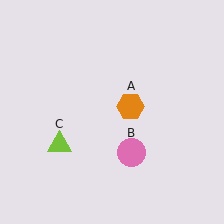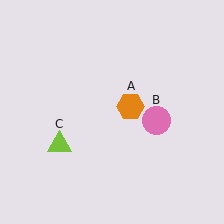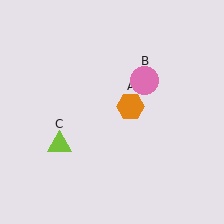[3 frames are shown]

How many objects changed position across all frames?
1 object changed position: pink circle (object B).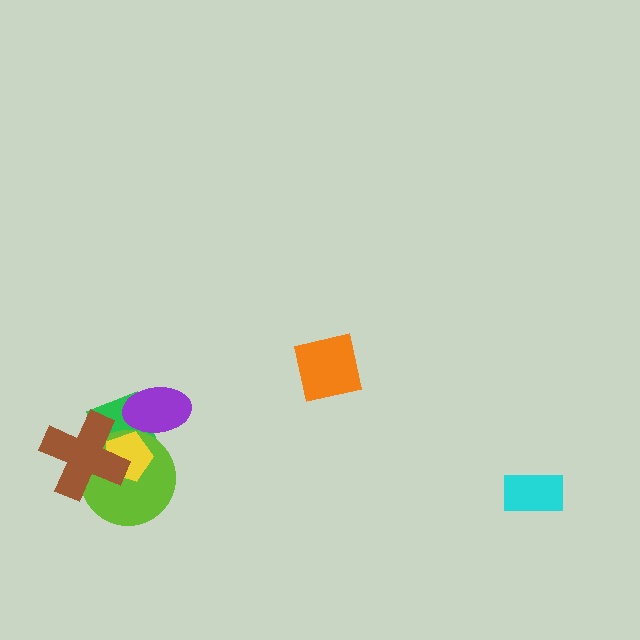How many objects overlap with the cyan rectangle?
0 objects overlap with the cyan rectangle.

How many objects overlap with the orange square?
0 objects overlap with the orange square.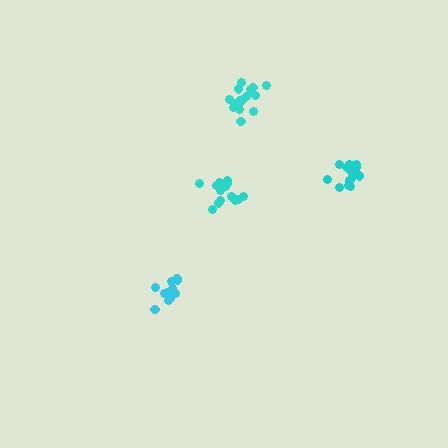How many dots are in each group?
Group 1: 17 dots, Group 2: 11 dots, Group 3: 15 dots, Group 4: 17 dots (60 total).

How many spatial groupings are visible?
There are 4 spatial groupings.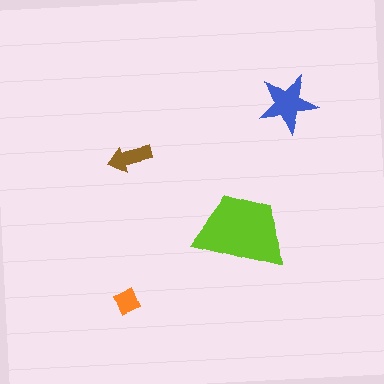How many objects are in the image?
There are 4 objects in the image.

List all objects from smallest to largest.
The orange diamond, the brown arrow, the blue star, the lime trapezoid.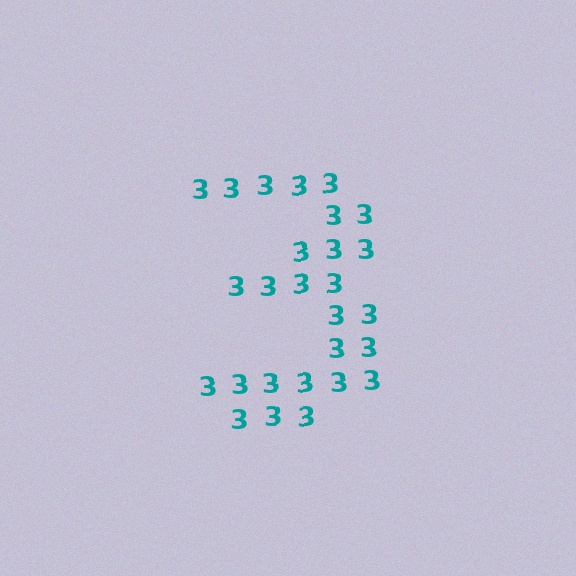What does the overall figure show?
The overall figure shows the digit 3.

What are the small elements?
The small elements are digit 3's.